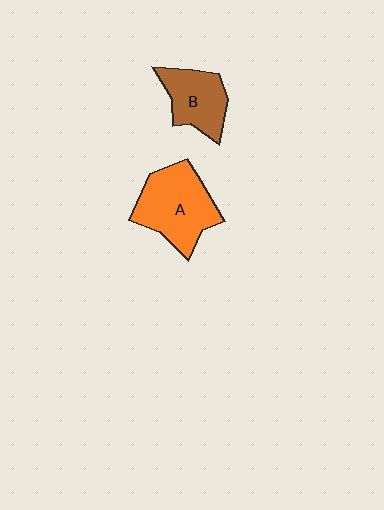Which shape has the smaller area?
Shape B (brown).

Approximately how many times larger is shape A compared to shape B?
Approximately 1.5 times.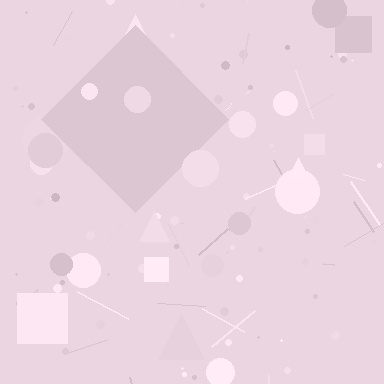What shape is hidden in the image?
A diamond is hidden in the image.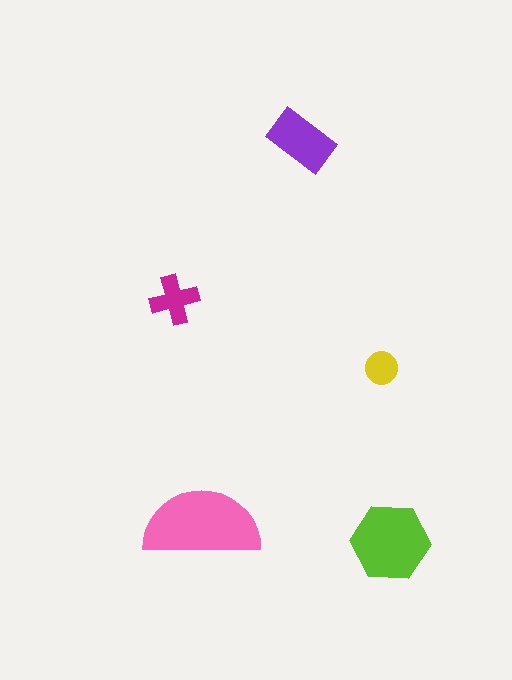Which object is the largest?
The pink semicircle.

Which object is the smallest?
The yellow circle.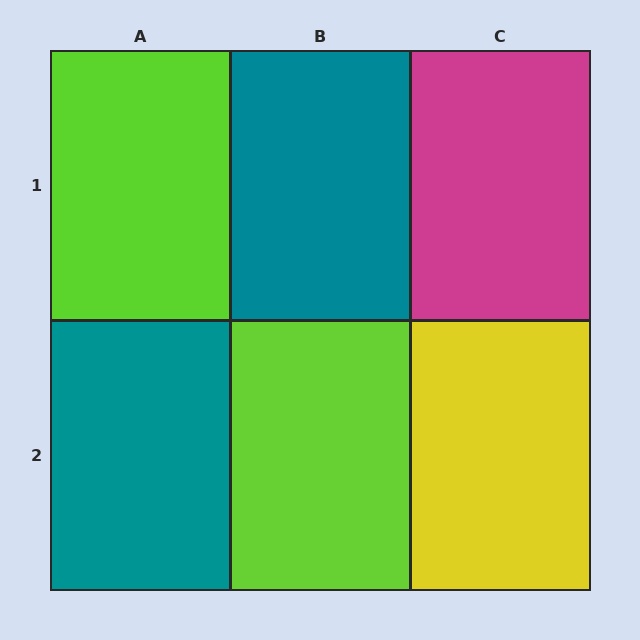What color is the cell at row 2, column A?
Teal.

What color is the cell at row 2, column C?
Yellow.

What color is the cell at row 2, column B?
Lime.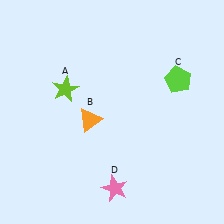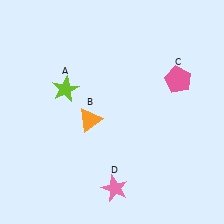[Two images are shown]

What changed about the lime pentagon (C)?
In Image 1, C is lime. In Image 2, it changed to pink.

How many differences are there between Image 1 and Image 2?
There is 1 difference between the two images.